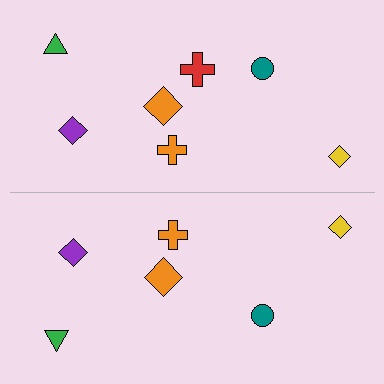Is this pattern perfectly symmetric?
No, the pattern is not perfectly symmetric. A red cross is missing from the bottom side.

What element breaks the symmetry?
A red cross is missing from the bottom side.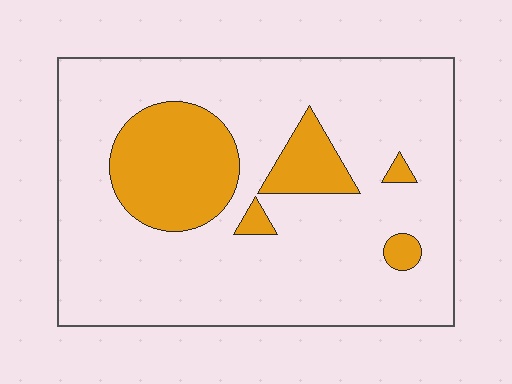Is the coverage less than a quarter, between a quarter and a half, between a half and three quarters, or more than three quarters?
Less than a quarter.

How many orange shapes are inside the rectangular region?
5.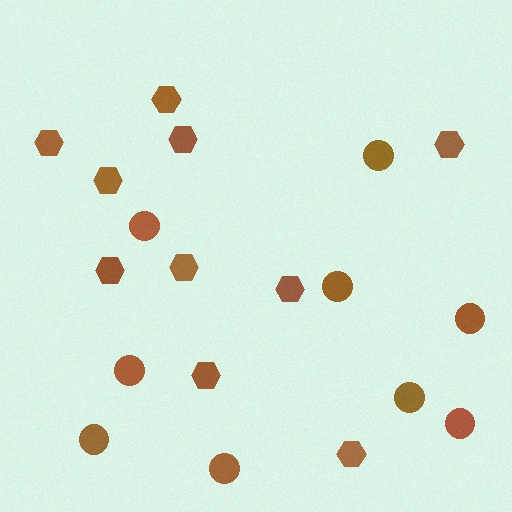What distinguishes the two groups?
There are 2 groups: one group of circles (9) and one group of hexagons (10).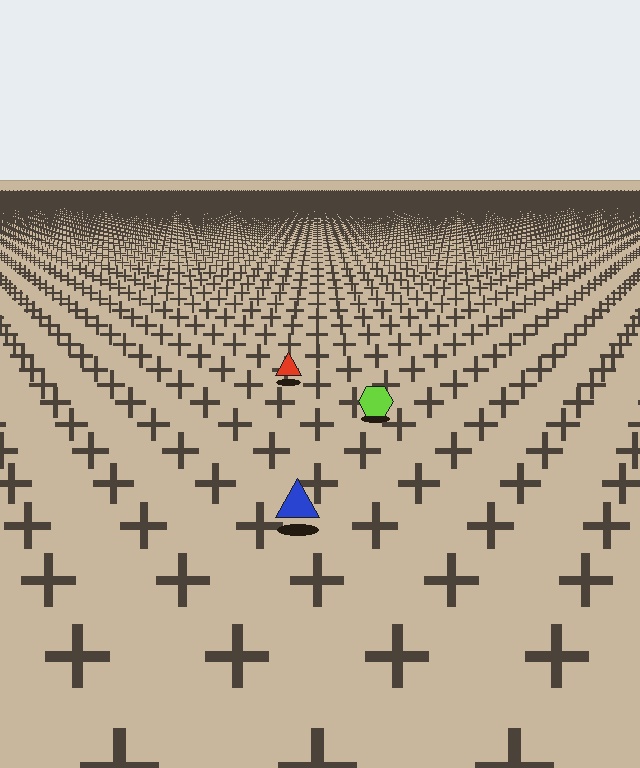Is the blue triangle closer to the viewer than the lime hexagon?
Yes. The blue triangle is closer — you can tell from the texture gradient: the ground texture is coarser near it.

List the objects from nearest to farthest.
From nearest to farthest: the blue triangle, the lime hexagon, the red triangle.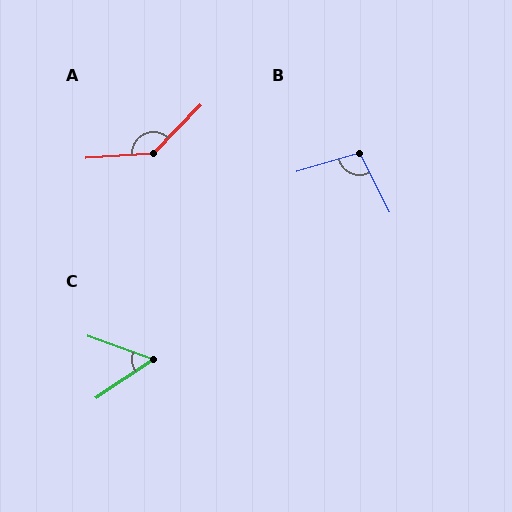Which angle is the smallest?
C, at approximately 53 degrees.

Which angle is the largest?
A, at approximately 139 degrees.